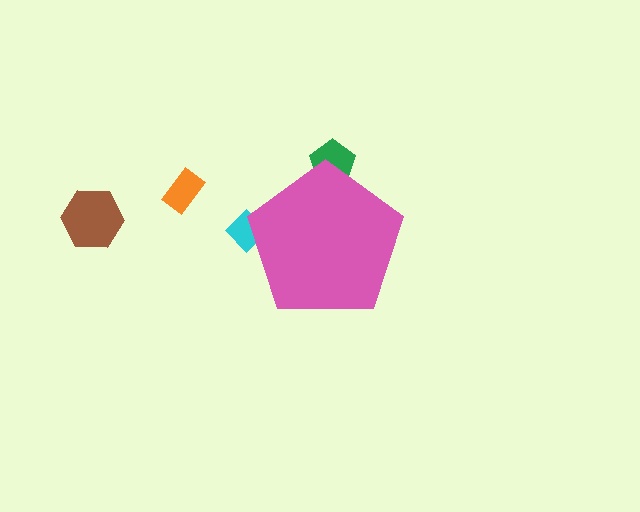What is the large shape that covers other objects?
A pink pentagon.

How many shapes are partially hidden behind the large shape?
2 shapes are partially hidden.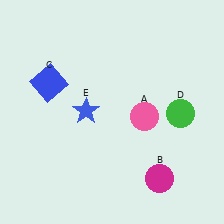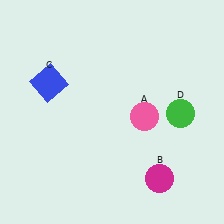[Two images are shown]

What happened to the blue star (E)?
The blue star (E) was removed in Image 2. It was in the top-left area of Image 1.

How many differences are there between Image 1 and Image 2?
There is 1 difference between the two images.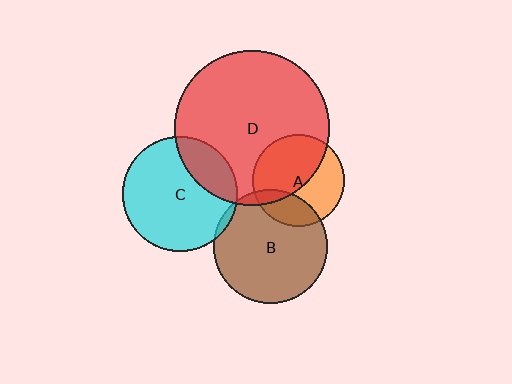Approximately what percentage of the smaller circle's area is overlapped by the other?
Approximately 25%.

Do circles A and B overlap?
Yes.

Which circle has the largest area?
Circle D (red).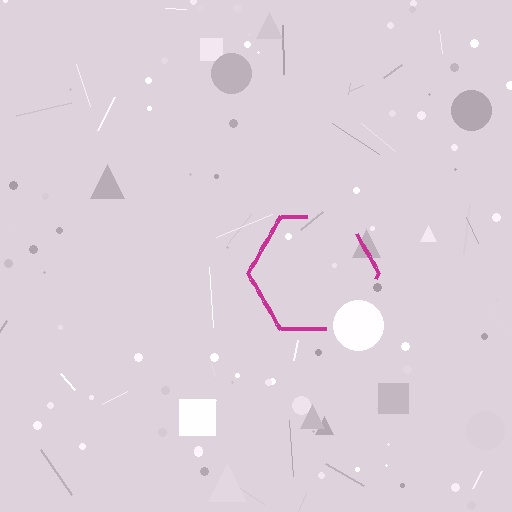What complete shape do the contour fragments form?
The contour fragments form a hexagon.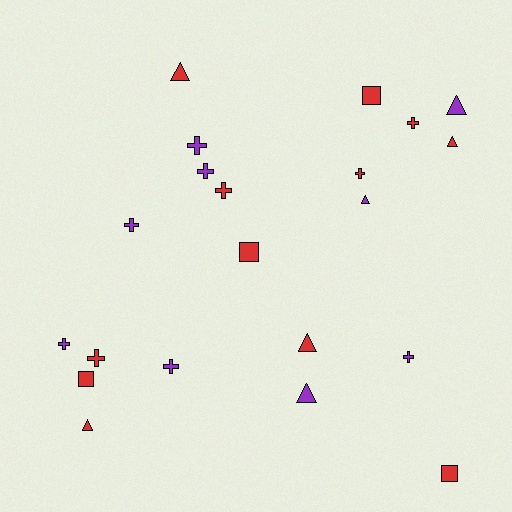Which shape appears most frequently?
Cross, with 10 objects.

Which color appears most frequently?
Red, with 12 objects.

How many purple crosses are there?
There are 6 purple crosses.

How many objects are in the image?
There are 21 objects.